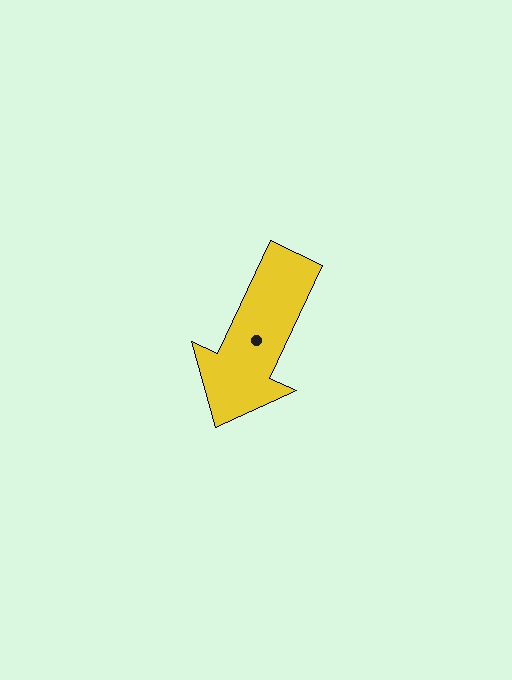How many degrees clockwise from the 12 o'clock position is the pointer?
Approximately 205 degrees.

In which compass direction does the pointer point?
Southwest.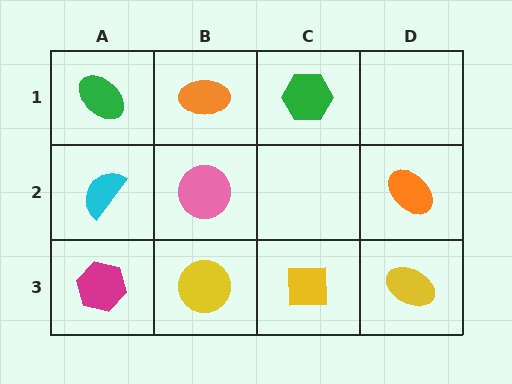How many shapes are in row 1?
3 shapes.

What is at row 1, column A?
A green ellipse.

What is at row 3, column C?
A yellow square.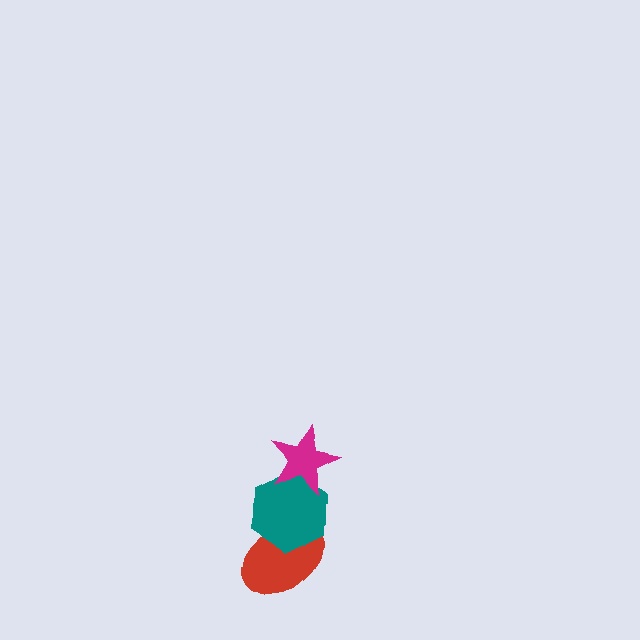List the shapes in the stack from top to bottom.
From top to bottom: the magenta star, the teal hexagon, the red ellipse.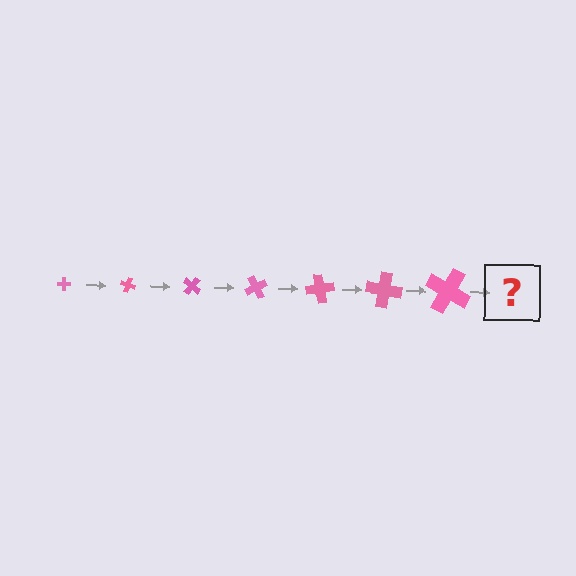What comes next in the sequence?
The next element should be a cross, larger than the previous one and rotated 140 degrees from the start.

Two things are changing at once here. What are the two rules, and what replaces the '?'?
The two rules are that the cross grows larger each step and it rotates 20 degrees each step. The '?' should be a cross, larger than the previous one and rotated 140 degrees from the start.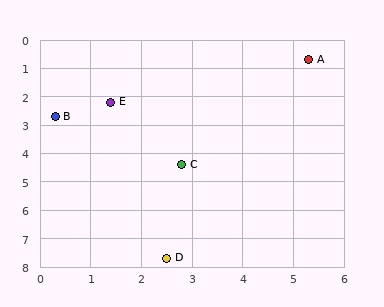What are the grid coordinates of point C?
Point C is at approximately (2.8, 4.4).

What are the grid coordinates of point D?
Point D is at approximately (2.5, 7.7).